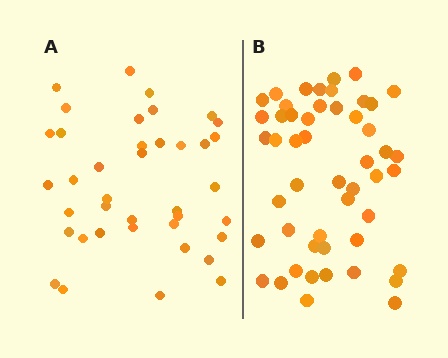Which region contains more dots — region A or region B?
Region B (the right region) has more dots.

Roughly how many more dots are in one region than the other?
Region B has roughly 12 or so more dots than region A.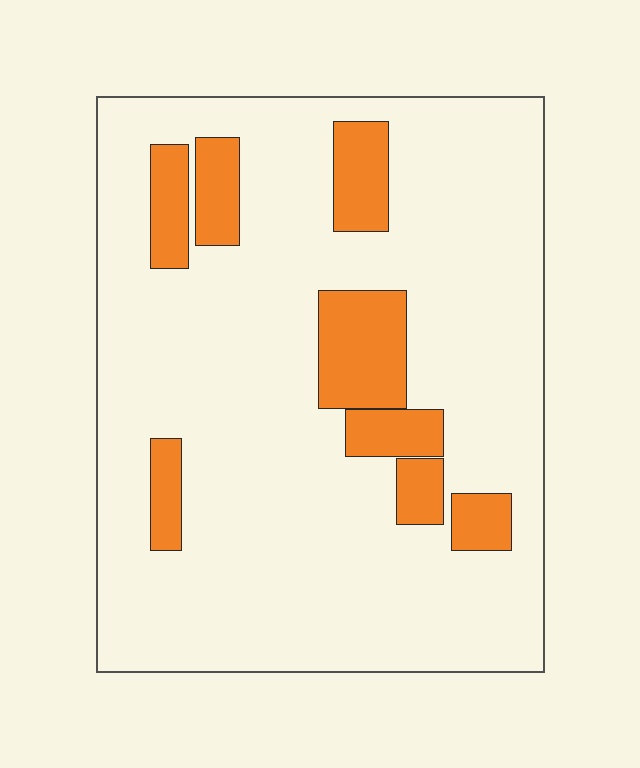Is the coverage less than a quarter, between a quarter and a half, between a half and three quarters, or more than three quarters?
Less than a quarter.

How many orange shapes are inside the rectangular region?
8.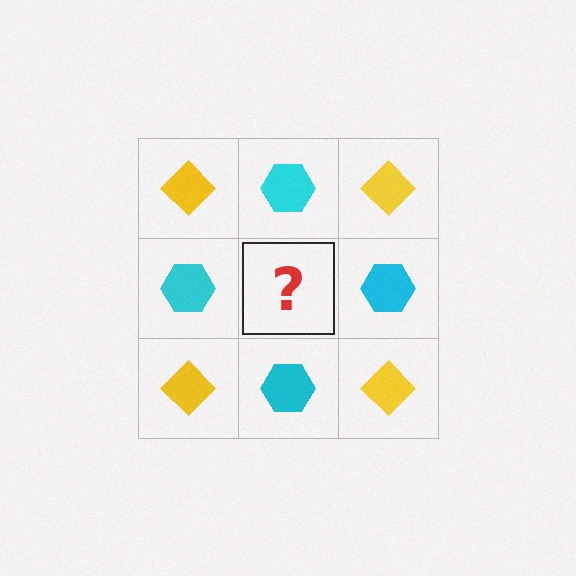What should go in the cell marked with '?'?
The missing cell should contain a yellow diamond.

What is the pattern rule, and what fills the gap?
The rule is that it alternates yellow diamond and cyan hexagon in a checkerboard pattern. The gap should be filled with a yellow diamond.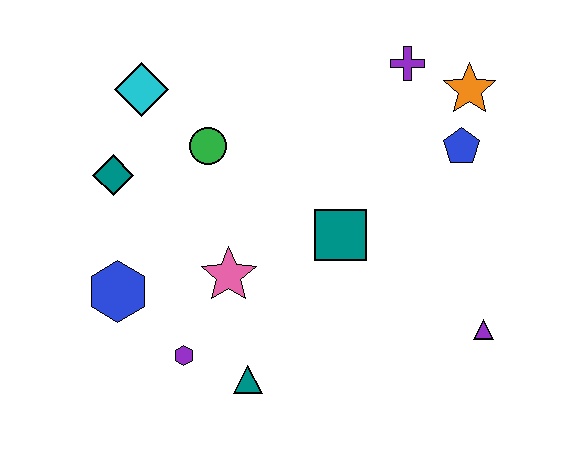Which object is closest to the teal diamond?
The cyan diamond is closest to the teal diamond.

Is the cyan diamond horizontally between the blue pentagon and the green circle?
No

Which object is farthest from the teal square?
The cyan diamond is farthest from the teal square.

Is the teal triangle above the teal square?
No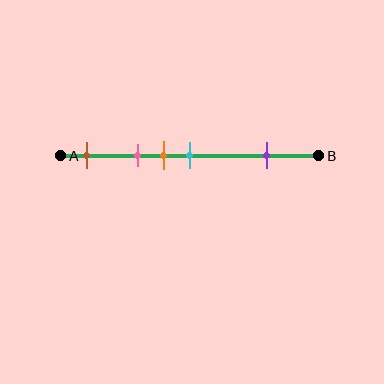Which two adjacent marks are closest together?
The orange and cyan marks are the closest adjacent pair.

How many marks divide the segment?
There are 5 marks dividing the segment.